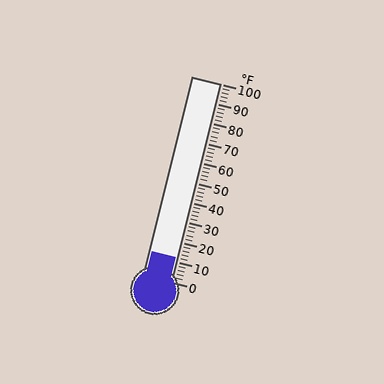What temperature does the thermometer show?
The thermometer shows approximately 12°F.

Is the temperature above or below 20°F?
The temperature is below 20°F.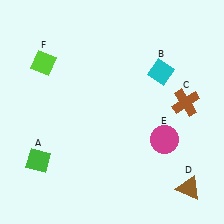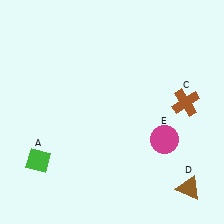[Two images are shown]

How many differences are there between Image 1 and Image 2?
There are 2 differences between the two images.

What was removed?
The lime diamond (F), the cyan diamond (B) were removed in Image 2.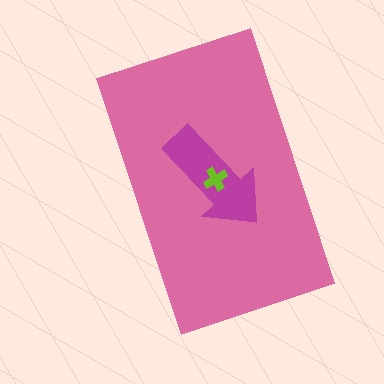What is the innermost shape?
The lime cross.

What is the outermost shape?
The pink rectangle.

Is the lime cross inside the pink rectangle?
Yes.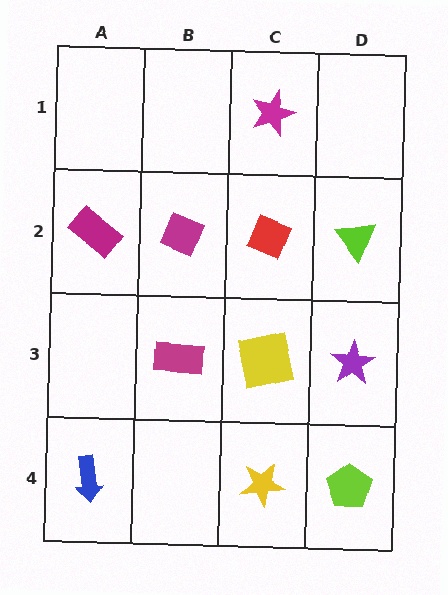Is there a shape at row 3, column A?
No, that cell is empty.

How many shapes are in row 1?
1 shape.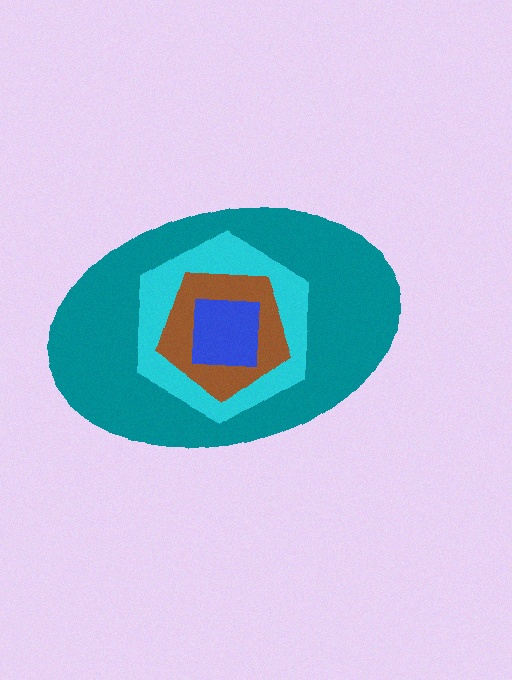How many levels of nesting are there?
4.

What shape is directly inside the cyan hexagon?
The brown pentagon.